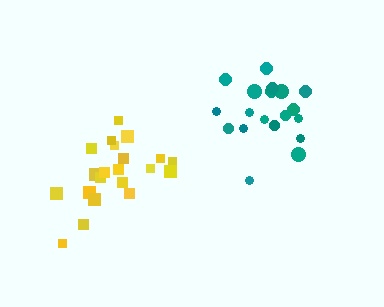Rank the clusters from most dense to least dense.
teal, yellow.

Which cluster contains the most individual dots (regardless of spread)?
Yellow (21).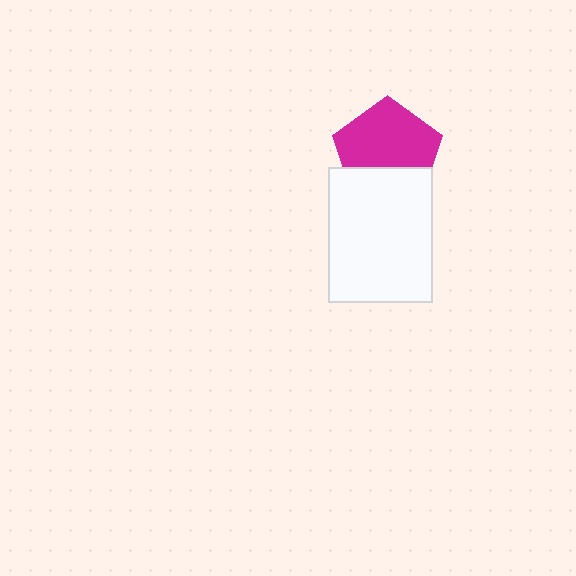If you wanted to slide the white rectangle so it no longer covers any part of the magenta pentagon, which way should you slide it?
Slide it down — that is the most direct way to separate the two shapes.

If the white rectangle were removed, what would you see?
You would see the complete magenta pentagon.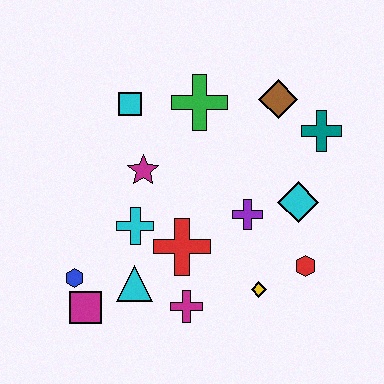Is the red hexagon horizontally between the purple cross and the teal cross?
Yes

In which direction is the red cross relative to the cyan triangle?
The red cross is to the right of the cyan triangle.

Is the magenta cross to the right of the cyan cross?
Yes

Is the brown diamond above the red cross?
Yes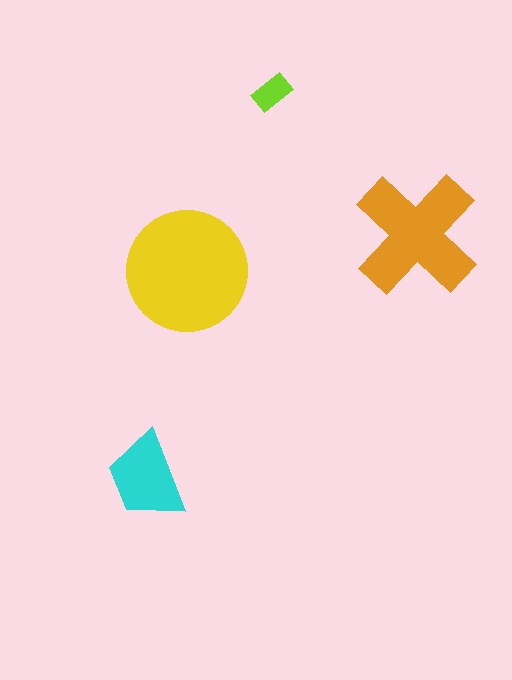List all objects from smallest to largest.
The lime rectangle, the cyan trapezoid, the orange cross, the yellow circle.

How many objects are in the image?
There are 4 objects in the image.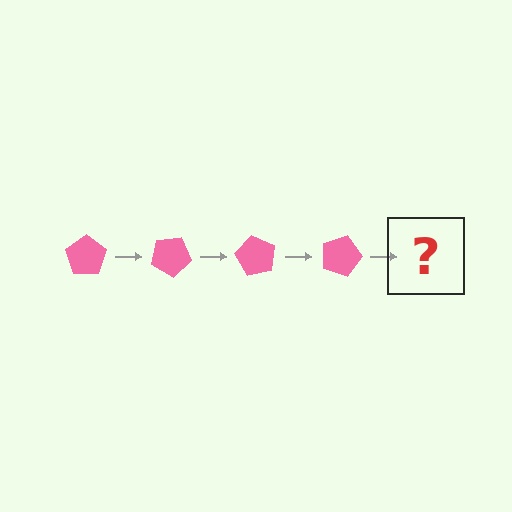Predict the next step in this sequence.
The next step is a pink pentagon rotated 120 degrees.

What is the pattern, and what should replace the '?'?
The pattern is that the pentagon rotates 30 degrees each step. The '?' should be a pink pentagon rotated 120 degrees.